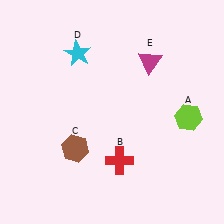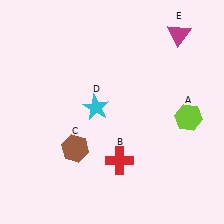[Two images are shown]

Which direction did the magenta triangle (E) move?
The magenta triangle (E) moved right.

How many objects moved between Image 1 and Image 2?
2 objects moved between the two images.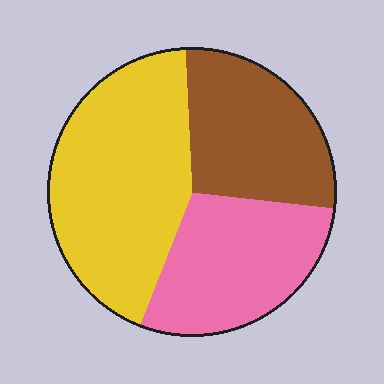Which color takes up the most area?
Yellow, at roughly 45%.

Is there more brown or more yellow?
Yellow.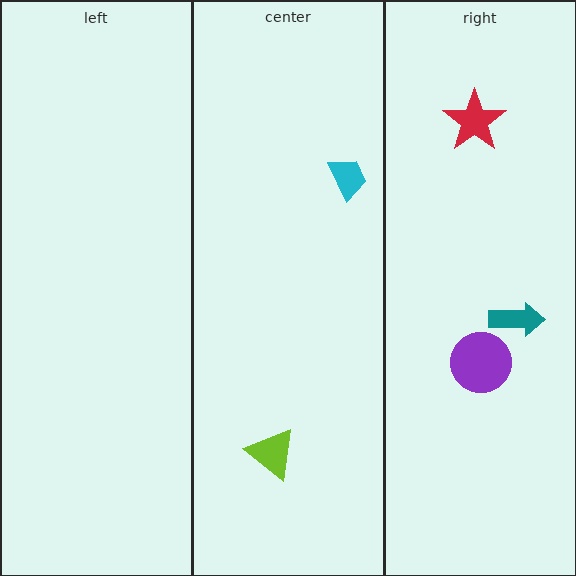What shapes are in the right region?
The teal arrow, the purple circle, the red star.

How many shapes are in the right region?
3.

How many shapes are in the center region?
2.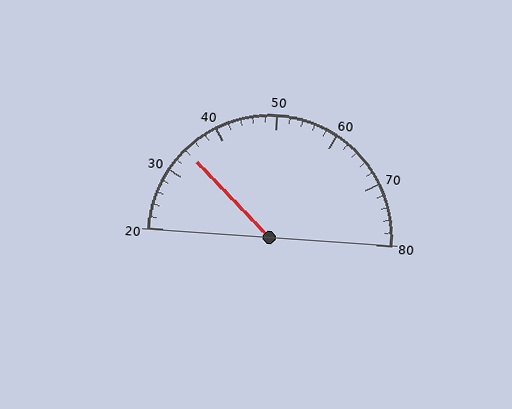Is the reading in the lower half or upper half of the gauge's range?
The reading is in the lower half of the range (20 to 80).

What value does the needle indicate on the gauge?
The needle indicates approximately 34.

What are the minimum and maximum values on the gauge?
The gauge ranges from 20 to 80.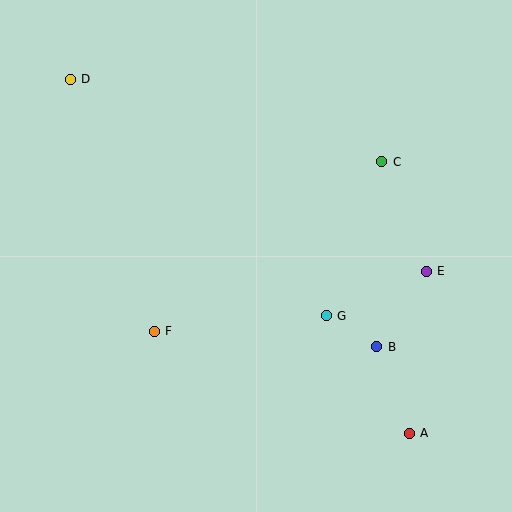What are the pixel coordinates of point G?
Point G is at (326, 316).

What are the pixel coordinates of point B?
Point B is at (377, 347).